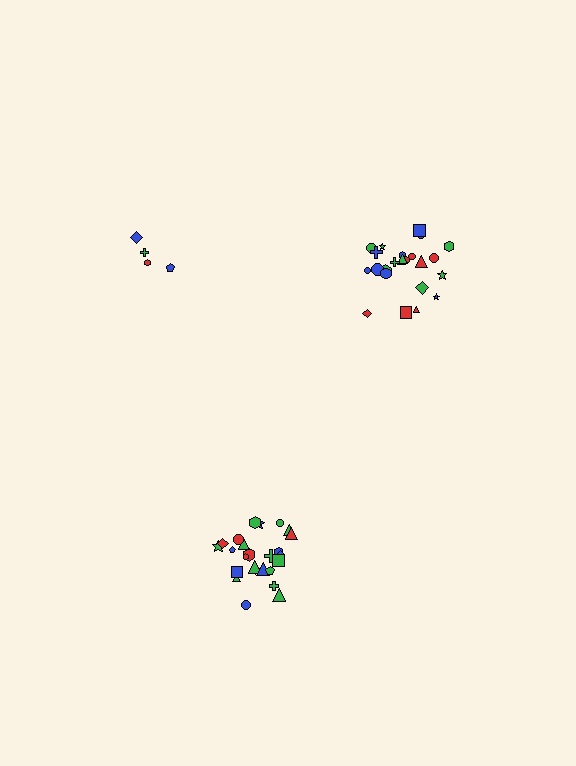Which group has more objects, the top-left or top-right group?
The top-right group.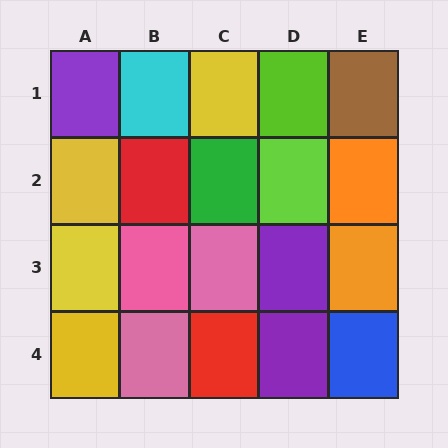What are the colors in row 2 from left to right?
Yellow, red, green, lime, orange.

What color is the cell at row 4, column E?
Blue.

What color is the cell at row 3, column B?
Pink.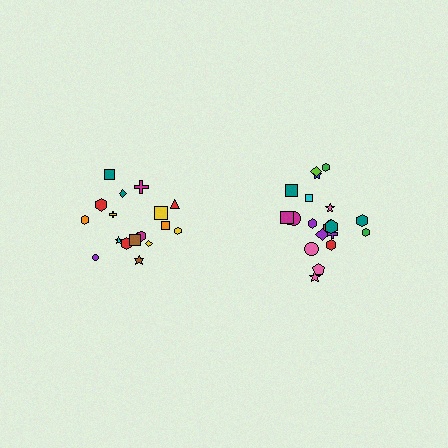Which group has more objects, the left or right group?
The right group.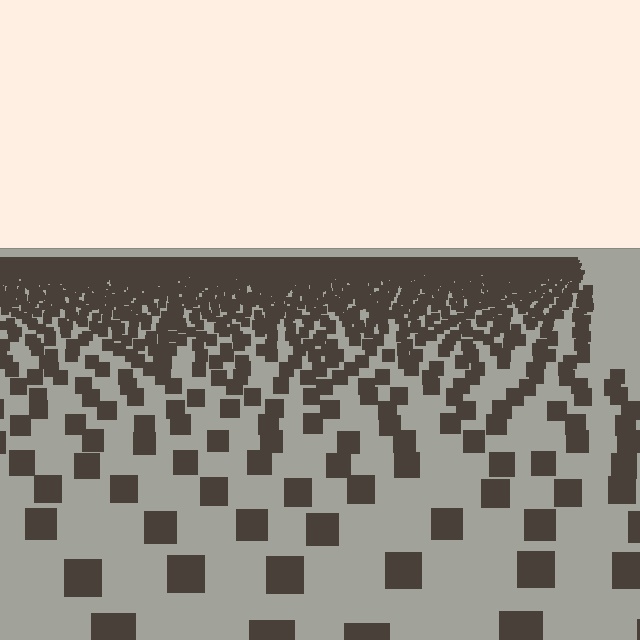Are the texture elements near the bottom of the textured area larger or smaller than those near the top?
Larger. Near the bottom, elements are closer to the viewer and appear at a bigger on-screen size.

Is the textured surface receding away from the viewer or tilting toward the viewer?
The surface is receding away from the viewer. Texture elements get smaller and denser toward the top.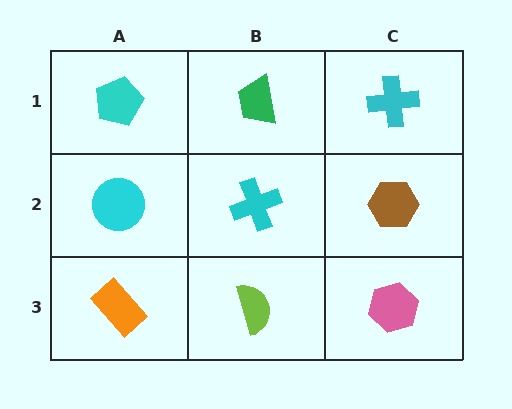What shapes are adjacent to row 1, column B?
A cyan cross (row 2, column B), a cyan pentagon (row 1, column A), a cyan cross (row 1, column C).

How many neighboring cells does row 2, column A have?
3.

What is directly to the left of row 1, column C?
A green trapezoid.